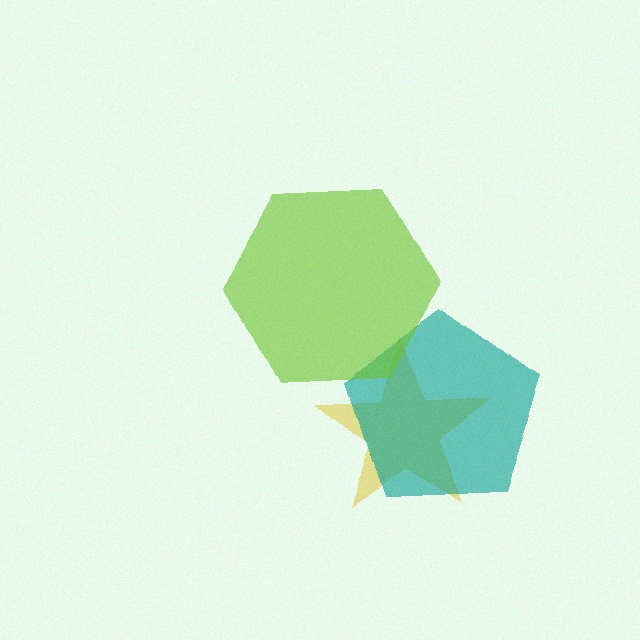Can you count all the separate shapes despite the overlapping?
Yes, there are 3 separate shapes.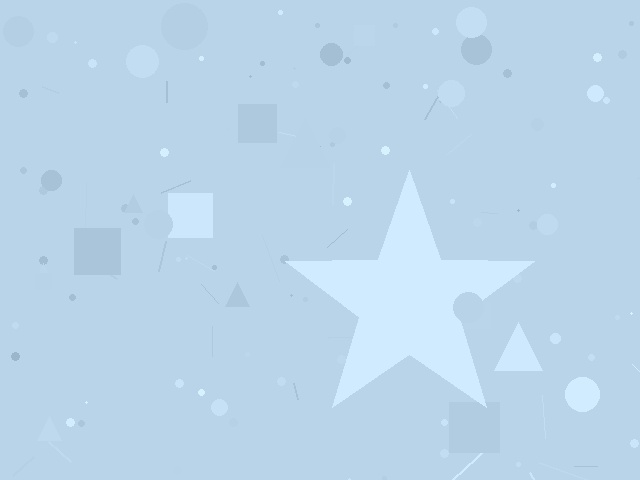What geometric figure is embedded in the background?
A star is embedded in the background.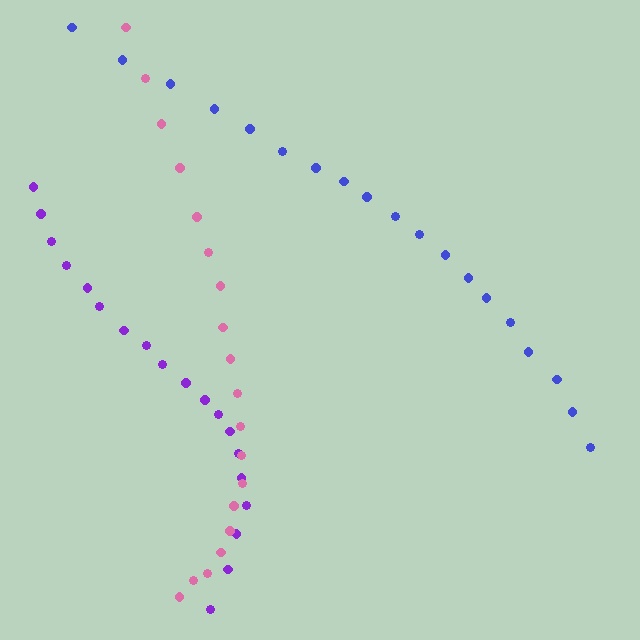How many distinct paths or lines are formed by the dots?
There are 3 distinct paths.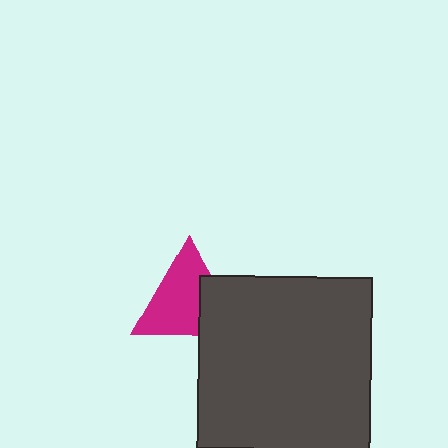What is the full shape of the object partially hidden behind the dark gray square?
The partially hidden object is a magenta triangle.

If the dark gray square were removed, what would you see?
You would see the complete magenta triangle.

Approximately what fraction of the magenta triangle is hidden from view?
Roughly 32% of the magenta triangle is hidden behind the dark gray square.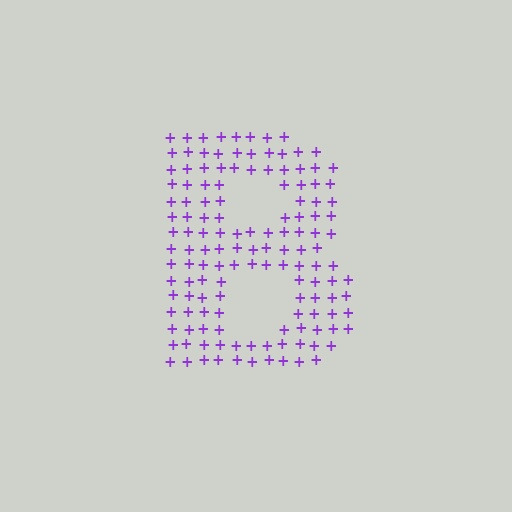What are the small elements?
The small elements are plus signs.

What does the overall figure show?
The overall figure shows the letter B.